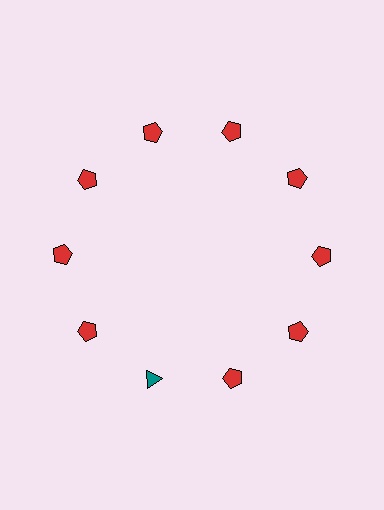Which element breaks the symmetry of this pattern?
The teal triangle at roughly the 7 o'clock position breaks the symmetry. All other shapes are red pentagons.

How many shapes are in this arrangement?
There are 10 shapes arranged in a ring pattern.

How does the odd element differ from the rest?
It differs in both color (teal instead of red) and shape (triangle instead of pentagon).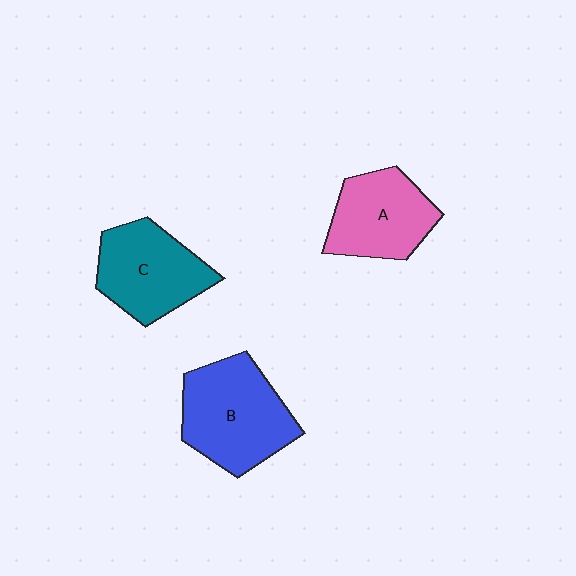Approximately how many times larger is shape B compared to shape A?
Approximately 1.3 times.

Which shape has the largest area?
Shape B (blue).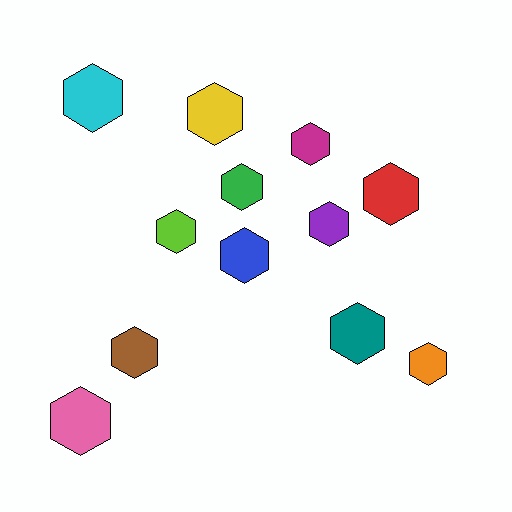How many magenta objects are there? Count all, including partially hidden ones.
There is 1 magenta object.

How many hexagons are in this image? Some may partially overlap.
There are 12 hexagons.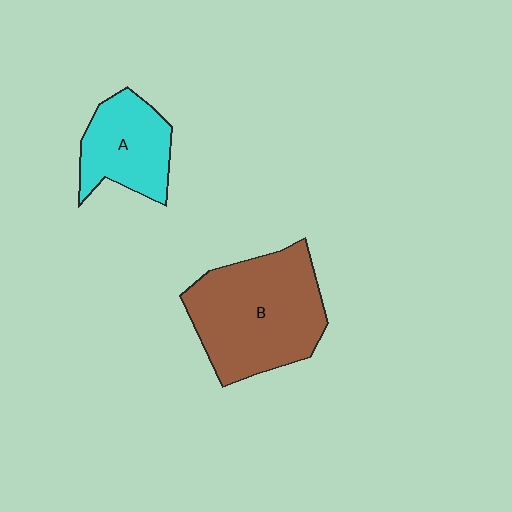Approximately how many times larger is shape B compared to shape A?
Approximately 1.8 times.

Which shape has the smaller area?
Shape A (cyan).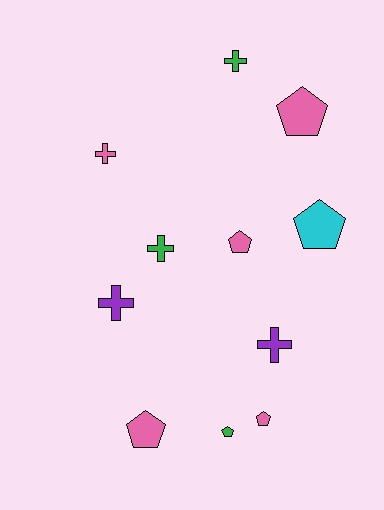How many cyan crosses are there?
There are no cyan crosses.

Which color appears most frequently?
Pink, with 5 objects.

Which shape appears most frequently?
Pentagon, with 6 objects.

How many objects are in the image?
There are 11 objects.